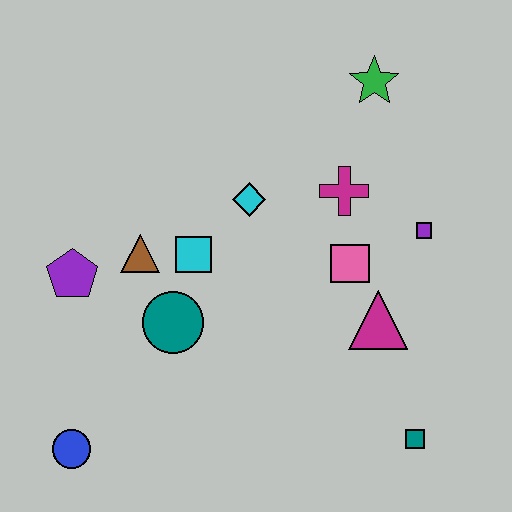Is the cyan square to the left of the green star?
Yes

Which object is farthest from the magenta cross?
The blue circle is farthest from the magenta cross.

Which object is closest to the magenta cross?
The pink square is closest to the magenta cross.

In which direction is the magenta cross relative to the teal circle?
The magenta cross is to the right of the teal circle.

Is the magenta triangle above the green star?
No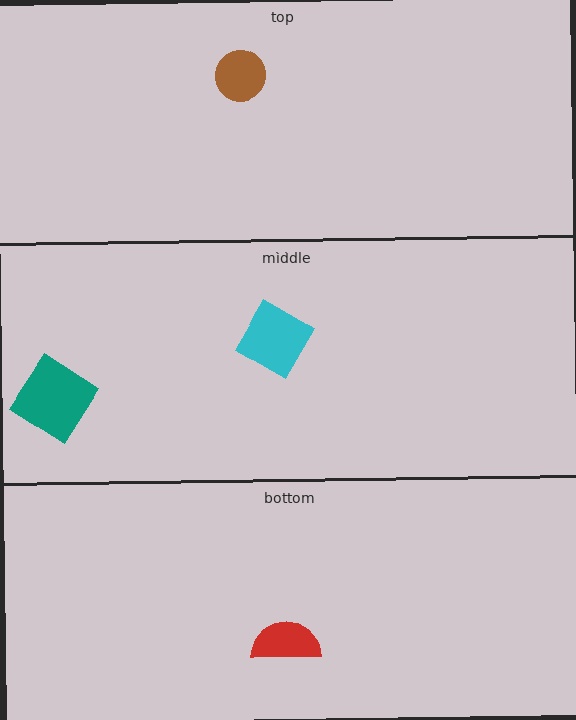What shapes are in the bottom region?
The red semicircle.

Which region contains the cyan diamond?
The middle region.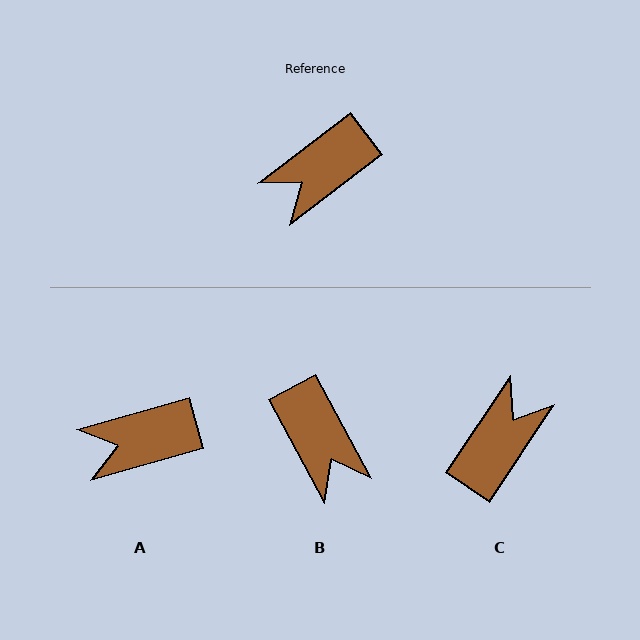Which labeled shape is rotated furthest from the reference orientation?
C, about 161 degrees away.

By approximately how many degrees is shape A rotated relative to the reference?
Approximately 21 degrees clockwise.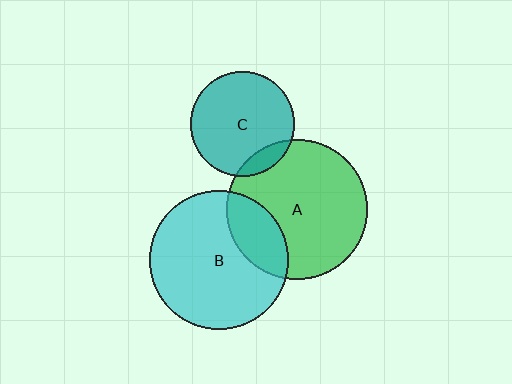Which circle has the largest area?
Circle A (green).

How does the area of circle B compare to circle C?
Approximately 1.8 times.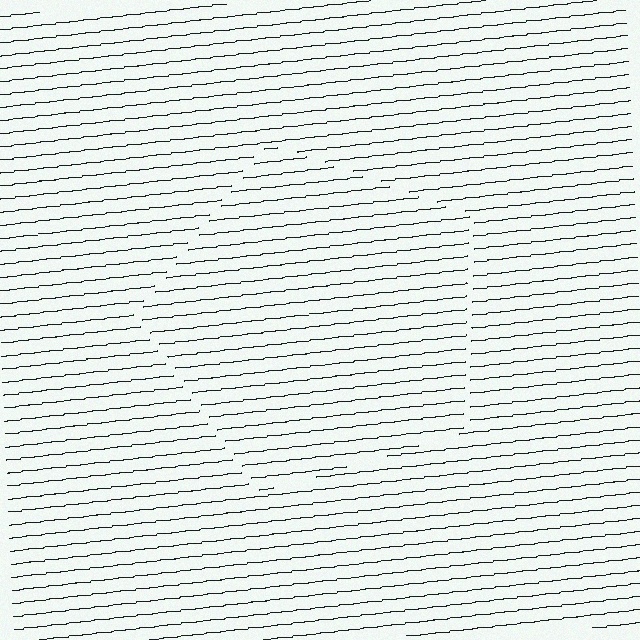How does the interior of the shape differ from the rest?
The interior of the shape contains the same grating, shifted by half a period — the contour is defined by the phase discontinuity where line-ends from the inner and outer gratings abut.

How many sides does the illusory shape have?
5 sides — the line-ends trace a pentagon.